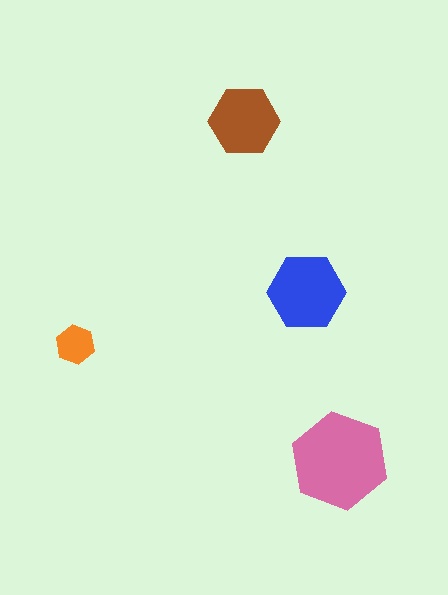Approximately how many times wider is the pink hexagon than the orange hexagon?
About 2.5 times wider.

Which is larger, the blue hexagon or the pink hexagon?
The pink one.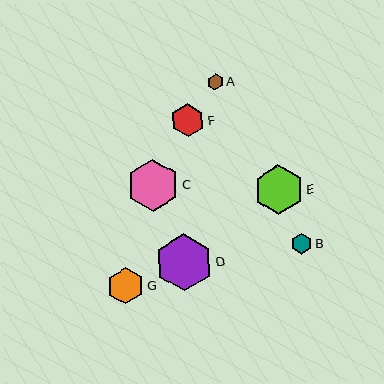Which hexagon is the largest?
Hexagon D is the largest with a size of approximately 57 pixels.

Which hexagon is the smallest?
Hexagon A is the smallest with a size of approximately 16 pixels.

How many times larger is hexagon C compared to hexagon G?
Hexagon C is approximately 1.4 times the size of hexagon G.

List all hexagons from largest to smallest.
From largest to smallest: D, C, E, G, F, B, A.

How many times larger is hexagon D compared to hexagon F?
Hexagon D is approximately 1.7 times the size of hexagon F.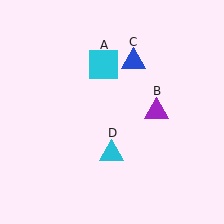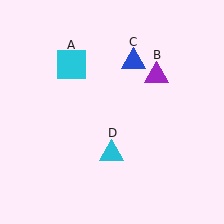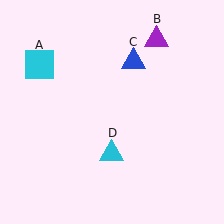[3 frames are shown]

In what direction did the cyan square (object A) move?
The cyan square (object A) moved left.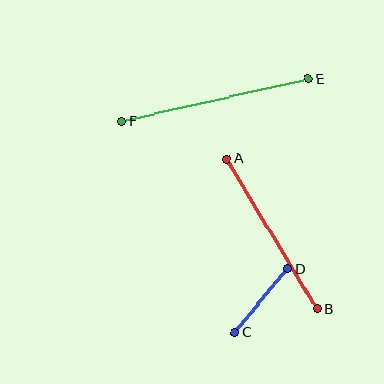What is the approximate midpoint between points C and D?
The midpoint is at approximately (261, 301) pixels.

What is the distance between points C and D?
The distance is approximately 83 pixels.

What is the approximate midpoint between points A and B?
The midpoint is at approximately (272, 234) pixels.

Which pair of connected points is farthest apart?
Points E and F are farthest apart.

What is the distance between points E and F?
The distance is approximately 191 pixels.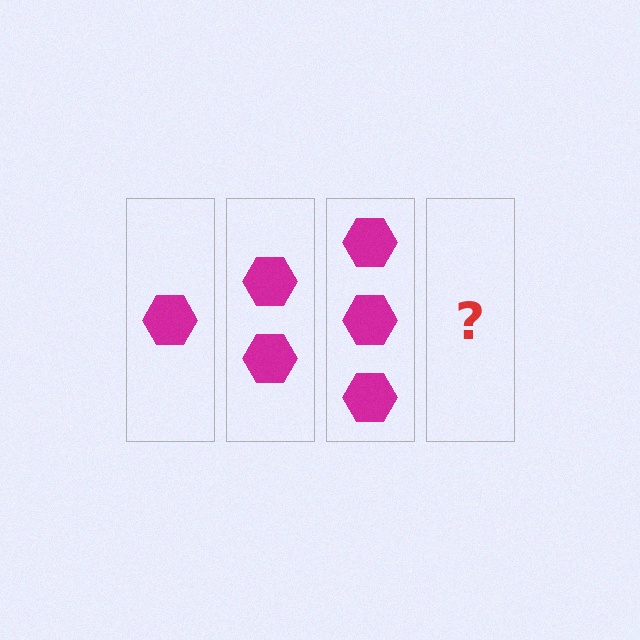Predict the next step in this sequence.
The next step is 4 hexagons.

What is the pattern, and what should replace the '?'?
The pattern is that each step adds one more hexagon. The '?' should be 4 hexagons.